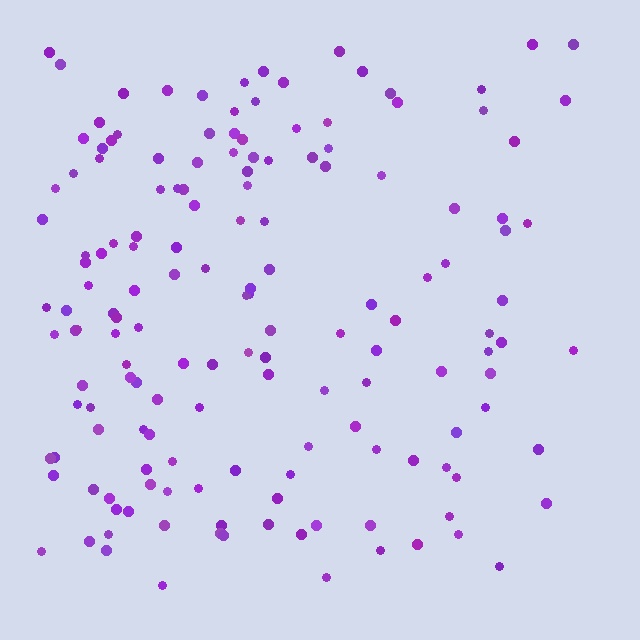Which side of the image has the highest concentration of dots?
The left.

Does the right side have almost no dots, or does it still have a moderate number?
Still a moderate number, just noticeably fewer than the left.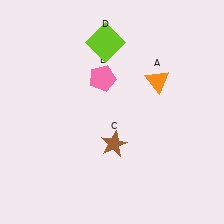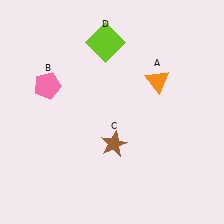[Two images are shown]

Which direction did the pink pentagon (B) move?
The pink pentagon (B) moved left.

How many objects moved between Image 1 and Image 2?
1 object moved between the two images.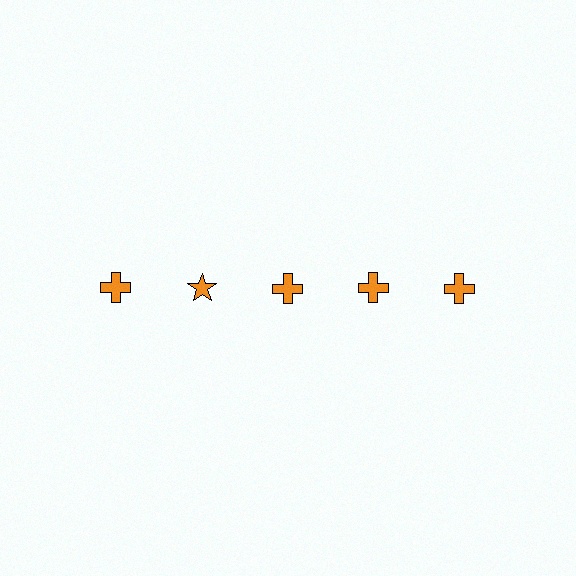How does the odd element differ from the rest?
It has a different shape: star instead of cross.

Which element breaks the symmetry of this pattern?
The orange star in the top row, second from left column breaks the symmetry. All other shapes are orange crosses.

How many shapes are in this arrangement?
There are 5 shapes arranged in a grid pattern.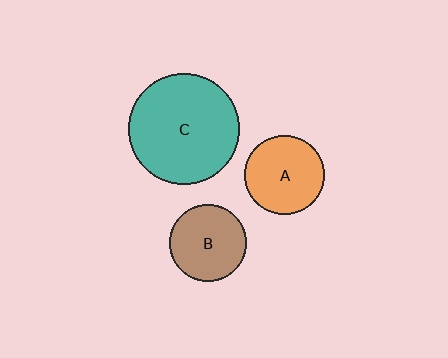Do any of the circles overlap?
No, none of the circles overlap.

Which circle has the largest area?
Circle C (teal).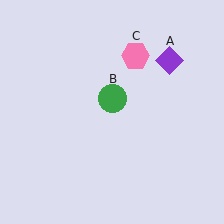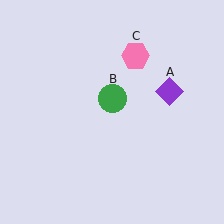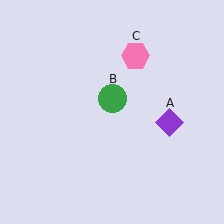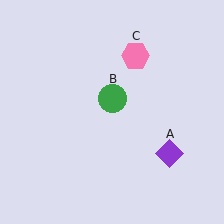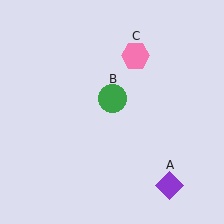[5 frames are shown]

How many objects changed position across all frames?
1 object changed position: purple diamond (object A).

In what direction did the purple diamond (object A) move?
The purple diamond (object A) moved down.